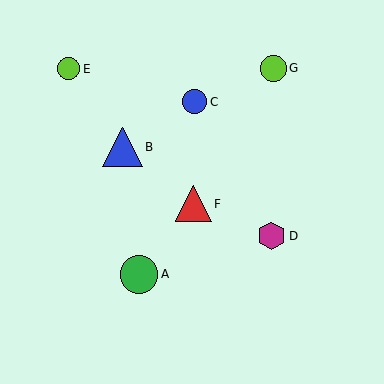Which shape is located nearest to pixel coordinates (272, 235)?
The magenta hexagon (labeled D) at (272, 236) is nearest to that location.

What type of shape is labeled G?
Shape G is a lime circle.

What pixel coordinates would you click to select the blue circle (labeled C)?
Click at (195, 102) to select the blue circle C.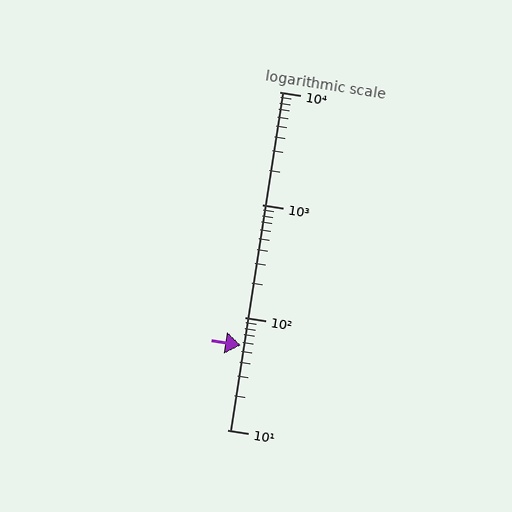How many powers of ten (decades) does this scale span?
The scale spans 3 decades, from 10 to 10000.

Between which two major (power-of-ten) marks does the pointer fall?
The pointer is between 10 and 100.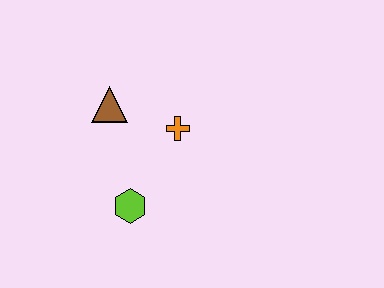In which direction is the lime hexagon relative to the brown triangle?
The lime hexagon is below the brown triangle.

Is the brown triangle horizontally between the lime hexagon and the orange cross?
No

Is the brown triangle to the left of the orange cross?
Yes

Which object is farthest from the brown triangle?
The lime hexagon is farthest from the brown triangle.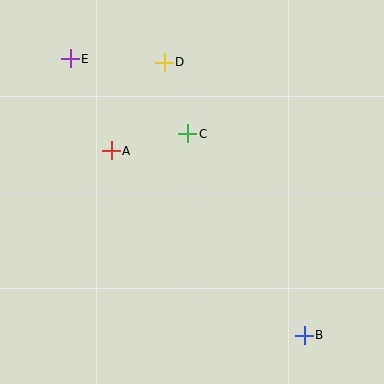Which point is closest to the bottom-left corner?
Point A is closest to the bottom-left corner.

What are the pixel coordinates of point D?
Point D is at (164, 62).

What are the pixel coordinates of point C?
Point C is at (188, 134).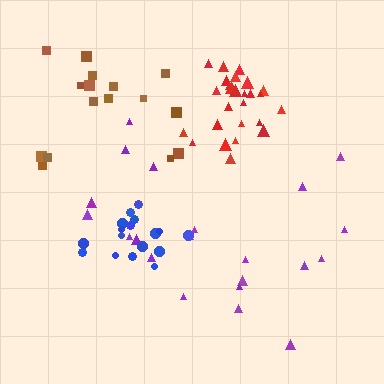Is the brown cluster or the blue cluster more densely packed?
Blue.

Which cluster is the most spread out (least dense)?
Purple.